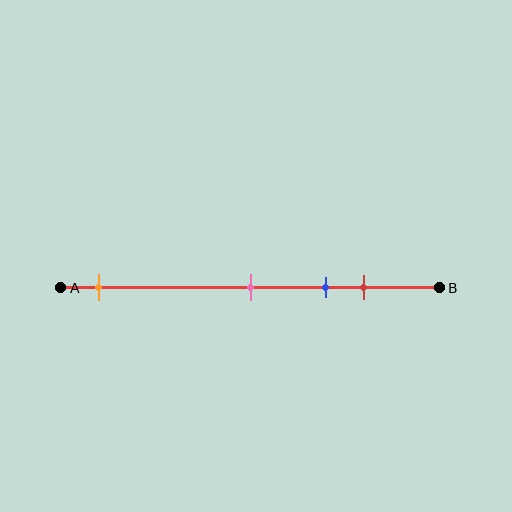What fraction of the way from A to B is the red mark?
The red mark is approximately 80% (0.8) of the way from A to B.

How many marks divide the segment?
There are 4 marks dividing the segment.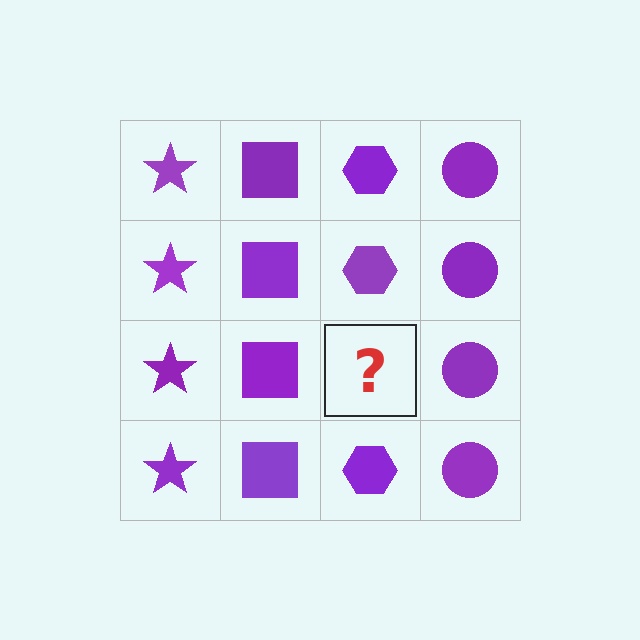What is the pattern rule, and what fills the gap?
The rule is that each column has a consistent shape. The gap should be filled with a purple hexagon.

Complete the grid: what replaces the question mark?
The question mark should be replaced with a purple hexagon.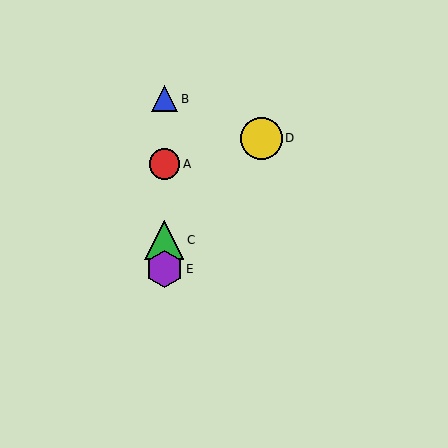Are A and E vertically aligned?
Yes, both are at x≈164.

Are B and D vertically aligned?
No, B is at x≈164 and D is at x≈261.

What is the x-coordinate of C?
Object C is at x≈164.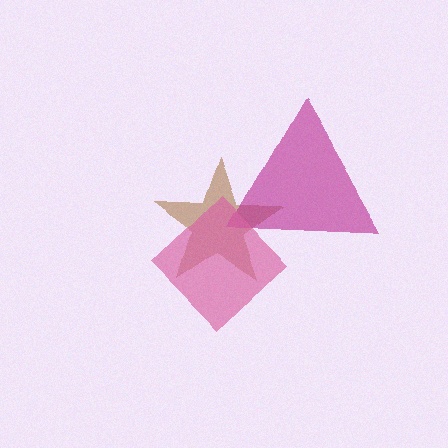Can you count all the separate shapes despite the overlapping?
Yes, there are 3 separate shapes.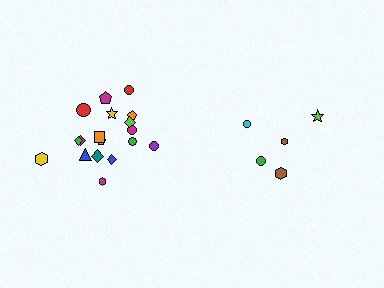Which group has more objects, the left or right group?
The left group.